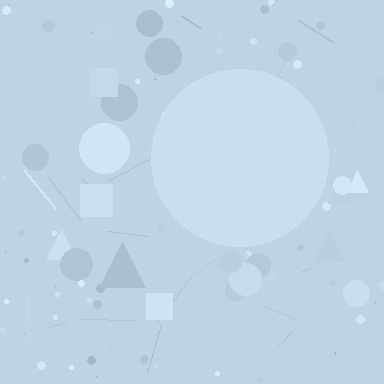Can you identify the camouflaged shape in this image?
The camouflaged shape is a circle.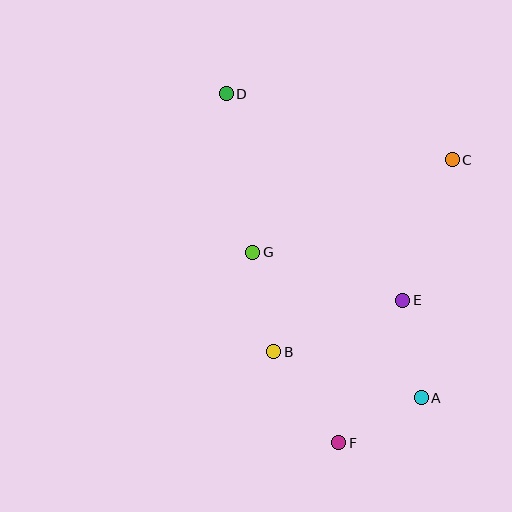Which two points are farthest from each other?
Points D and F are farthest from each other.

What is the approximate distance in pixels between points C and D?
The distance between C and D is approximately 236 pixels.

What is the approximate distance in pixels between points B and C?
The distance between B and C is approximately 262 pixels.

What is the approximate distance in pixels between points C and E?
The distance between C and E is approximately 149 pixels.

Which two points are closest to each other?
Points A and F are closest to each other.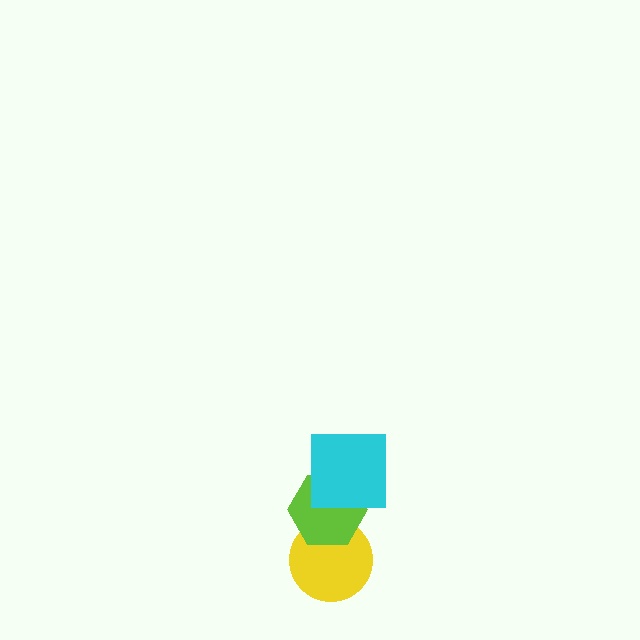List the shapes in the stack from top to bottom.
From top to bottom: the cyan square, the lime hexagon, the yellow circle.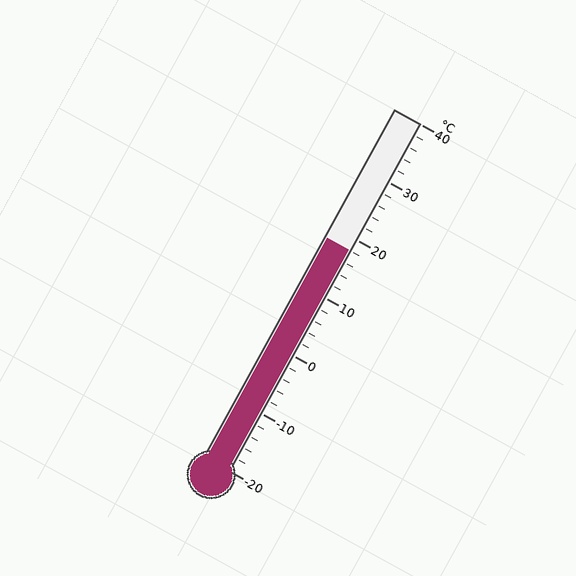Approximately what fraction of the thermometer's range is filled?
The thermometer is filled to approximately 65% of its range.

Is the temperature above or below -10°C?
The temperature is above -10°C.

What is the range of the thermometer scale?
The thermometer scale ranges from -20°C to 40°C.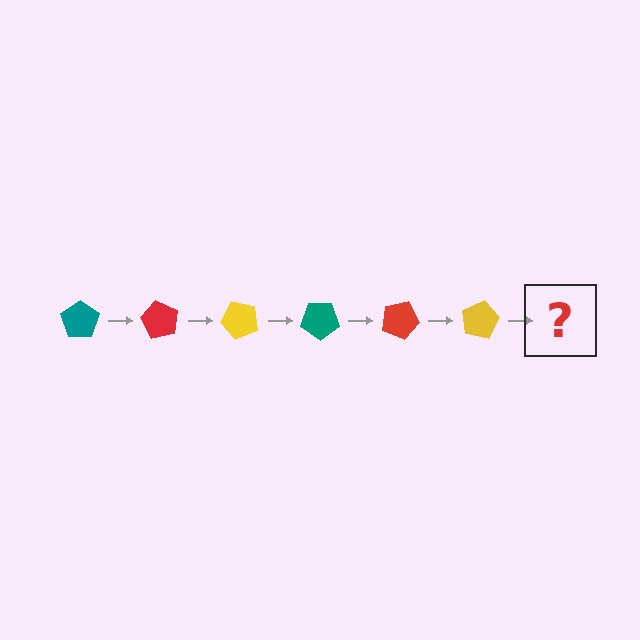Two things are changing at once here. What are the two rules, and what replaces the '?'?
The two rules are that it rotates 60 degrees each step and the color cycles through teal, red, and yellow. The '?' should be a teal pentagon, rotated 360 degrees from the start.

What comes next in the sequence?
The next element should be a teal pentagon, rotated 360 degrees from the start.